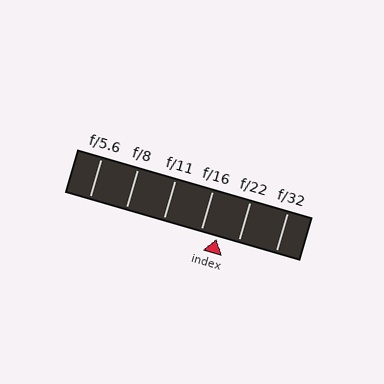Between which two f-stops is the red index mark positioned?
The index mark is between f/16 and f/22.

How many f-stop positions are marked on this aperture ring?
There are 6 f-stop positions marked.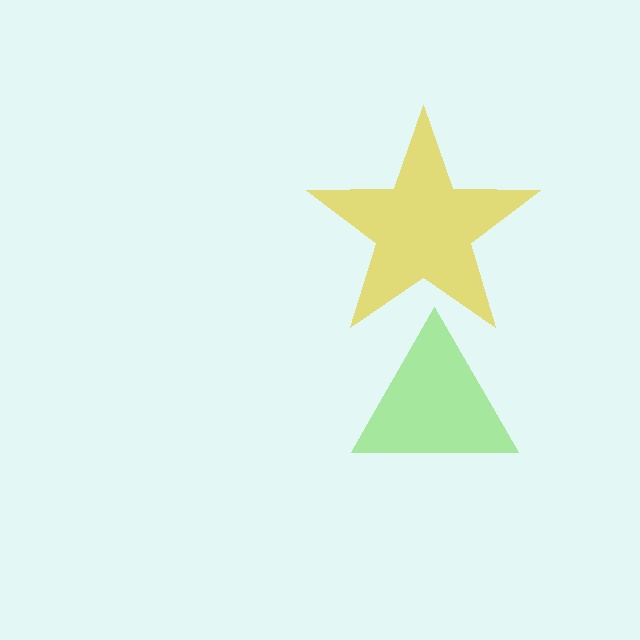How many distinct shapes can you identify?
There are 2 distinct shapes: a yellow star, a lime triangle.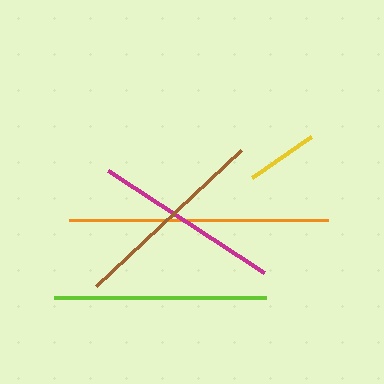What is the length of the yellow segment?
The yellow segment is approximately 72 pixels long.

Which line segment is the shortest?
The yellow line is the shortest at approximately 72 pixels.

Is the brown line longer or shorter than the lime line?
The lime line is longer than the brown line.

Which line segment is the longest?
The orange line is the longest at approximately 259 pixels.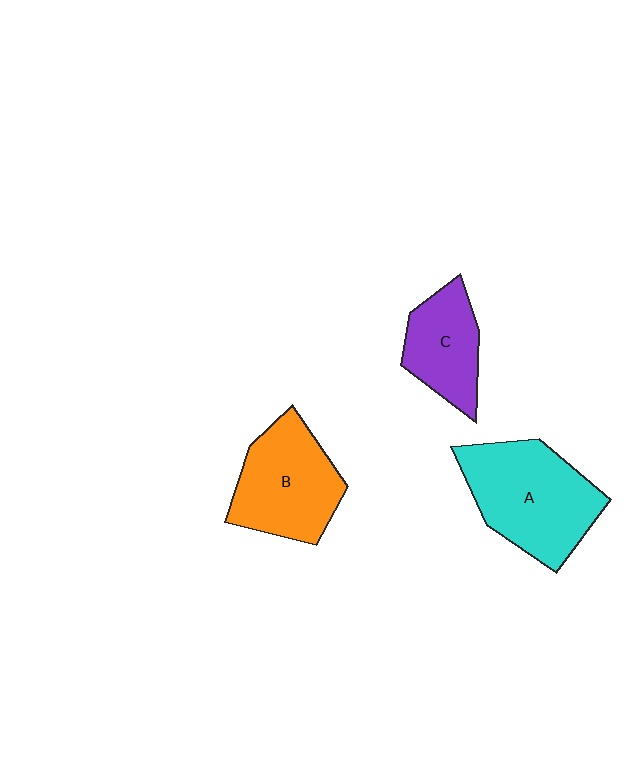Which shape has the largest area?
Shape A (cyan).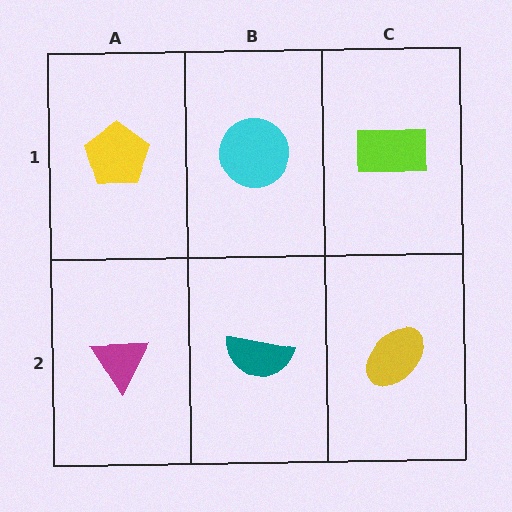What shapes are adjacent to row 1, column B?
A teal semicircle (row 2, column B), a yellow pentagon (row 1, column A), a lime rectangle (row 1, column C).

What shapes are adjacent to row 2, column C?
A lime rectangle (row 1, column C), a teal semicircle (row 2, column B).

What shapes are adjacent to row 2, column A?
A yellow pentagon (row 1, column A), a teal semicircle (row 2, column B).